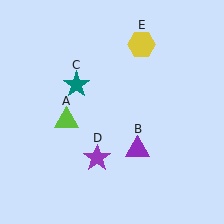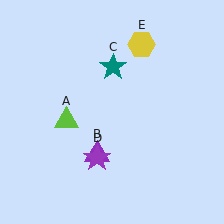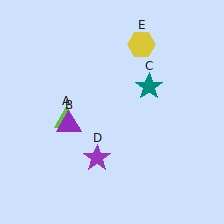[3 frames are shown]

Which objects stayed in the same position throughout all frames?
Lime triangle (object A) and purple star (object D) and yellow hexagon (object E) remained stationary.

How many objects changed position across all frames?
2 objects changed position: purple triangle (object B), teal star (object C).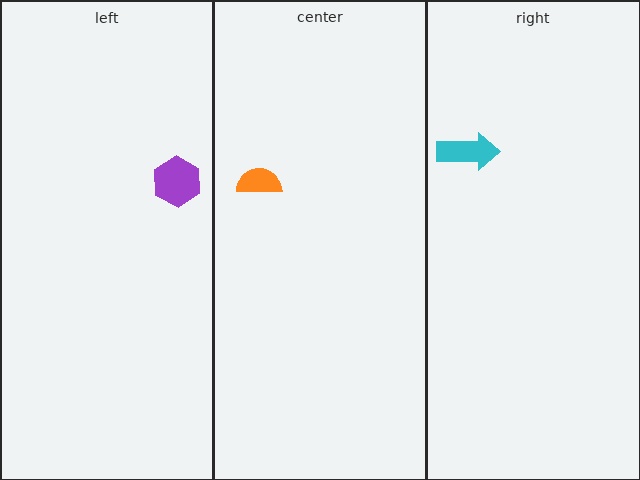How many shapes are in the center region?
1.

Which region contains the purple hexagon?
The left region.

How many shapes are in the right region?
1.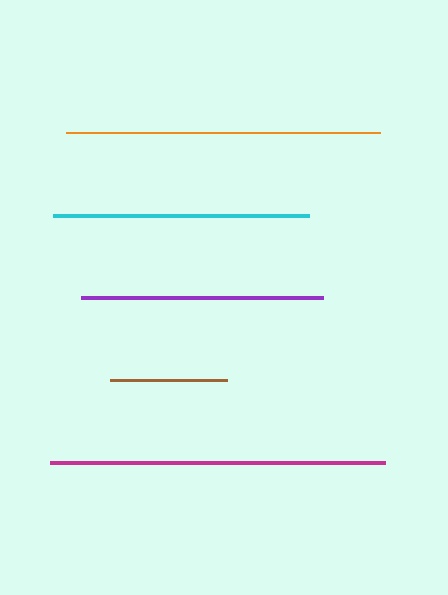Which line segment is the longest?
The magenta line is the longest at approximately 334 pixels.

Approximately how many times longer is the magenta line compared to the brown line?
The magenta line is approximately 2.9 times the length of the brown line.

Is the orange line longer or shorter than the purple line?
The orange line is longer than the purple line.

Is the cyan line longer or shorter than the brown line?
The cyan line is longer than the brown line.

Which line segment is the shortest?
The brown line is the shortest at approximately 117 pixels.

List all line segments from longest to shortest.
From longest to shortest: magenta, orange, cyan, purple, brown.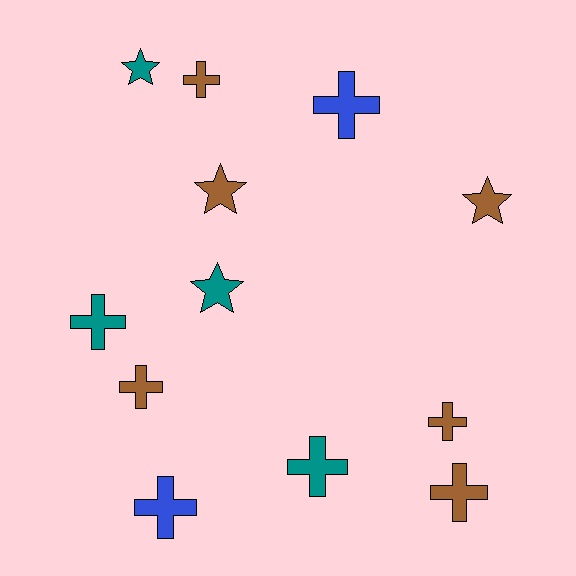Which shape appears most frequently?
Cross, with 8 objects.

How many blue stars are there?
There are no blue stars.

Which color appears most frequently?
Brown, with 6 objects.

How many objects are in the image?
There are 12 objects.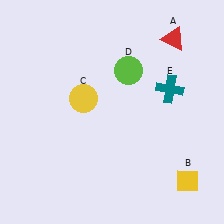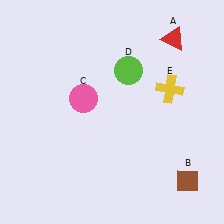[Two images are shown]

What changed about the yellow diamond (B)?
In Image 1, B is yellow. In Image 2, it changed to brown.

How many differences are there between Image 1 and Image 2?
There are 3 differences between the two images.